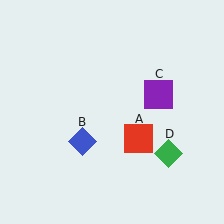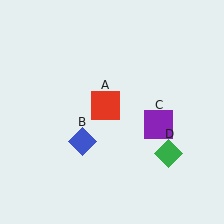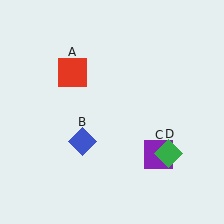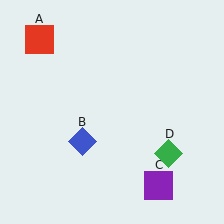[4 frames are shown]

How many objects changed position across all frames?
2 objects changed position: red square (object A), purple square (object C).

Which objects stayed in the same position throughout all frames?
Blue diamond (object B) and green diamond (object D) remained stationary.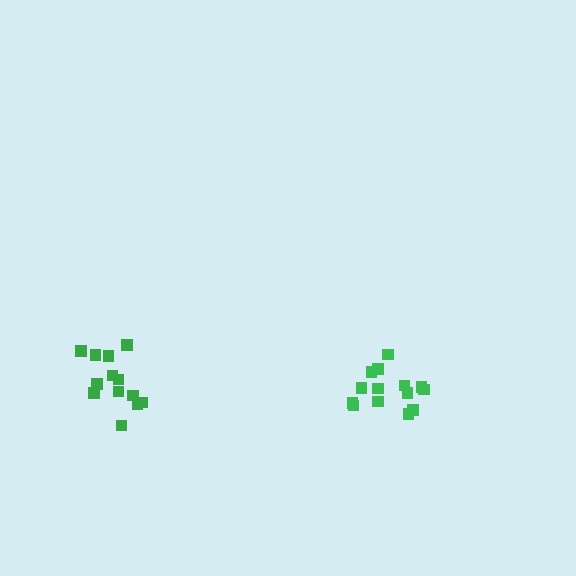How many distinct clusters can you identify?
There are 2 distinct clusters.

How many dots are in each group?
Group 1: 14 dots, Group 2: 13 dots (27 total).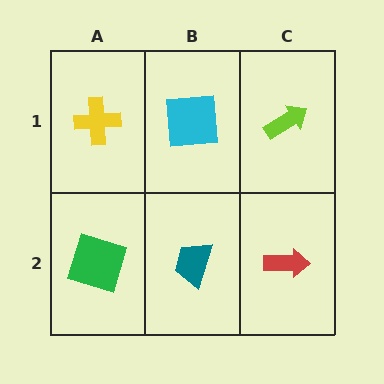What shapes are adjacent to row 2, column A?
A yellow cross (row 1, column A), a teal trapezoid (row 2, column B).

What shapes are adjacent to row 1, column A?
A green square (row 2, column A), a cyan square (row 1, column B).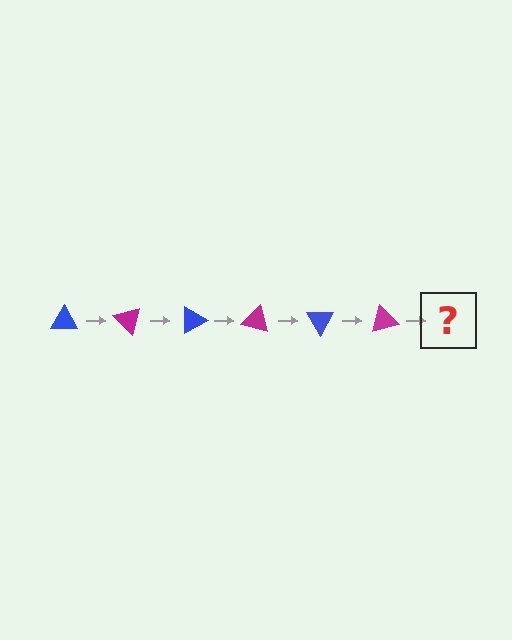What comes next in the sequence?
The next element should be a blue triangle, rotated 270 degrees from the start.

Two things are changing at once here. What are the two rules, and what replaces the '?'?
The two rules are that it rotates 45 degrees each step and the color cycles through blue and magenta. The '?' should be a blue triangle, rotated 270 degrees from the start.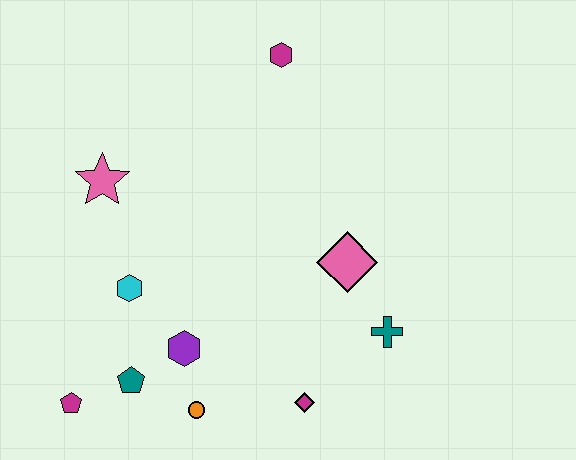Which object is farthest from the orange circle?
The magenta hexagon is farthest from the orange circle.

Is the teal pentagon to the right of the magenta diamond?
No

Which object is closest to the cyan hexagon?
The purple hexagon is closest to the cyan hexagon.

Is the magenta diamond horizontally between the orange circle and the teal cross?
Yes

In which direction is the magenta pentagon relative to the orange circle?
The magenta pentagon is to the left of the orange circle.